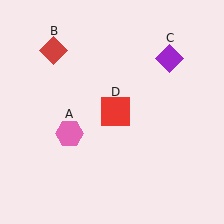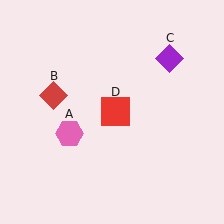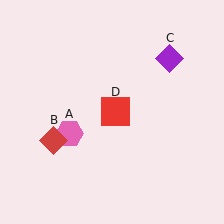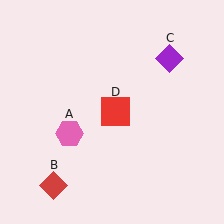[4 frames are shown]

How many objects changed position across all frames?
1 object changed position: red diamond (object B).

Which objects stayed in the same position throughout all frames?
Pink hexagon (object A) and purple diamond (object C) and red square (object D) remained stationary.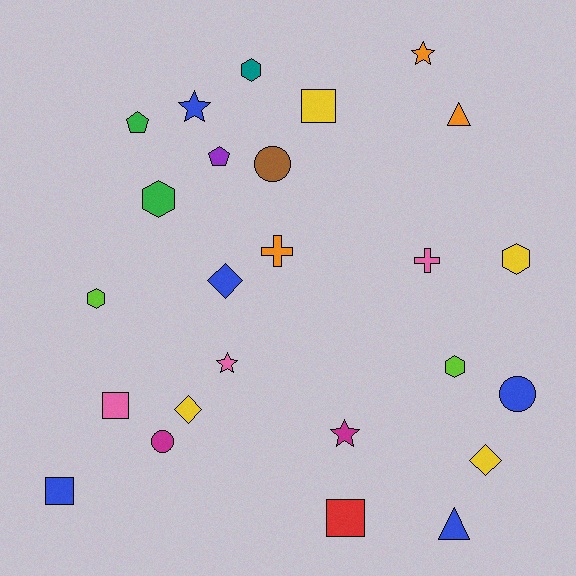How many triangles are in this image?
There are 2 triangles.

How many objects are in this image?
There are 25 objects.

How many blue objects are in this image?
There are 5 blue objects.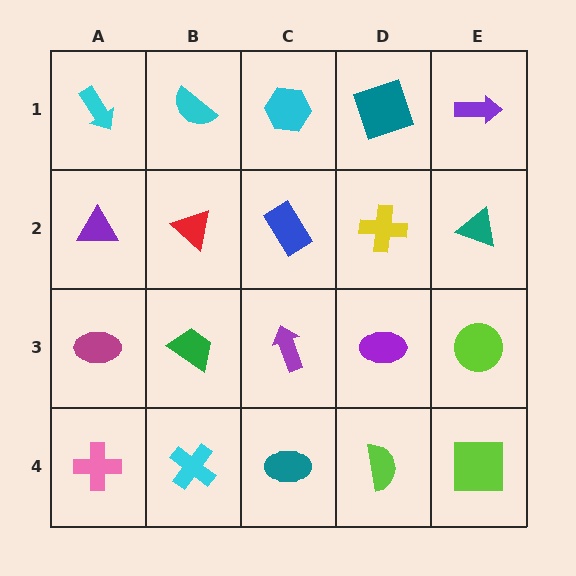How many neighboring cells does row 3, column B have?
4.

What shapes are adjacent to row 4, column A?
A magenta ellipse (row 3, column A), a cyan cross (row 4, column B).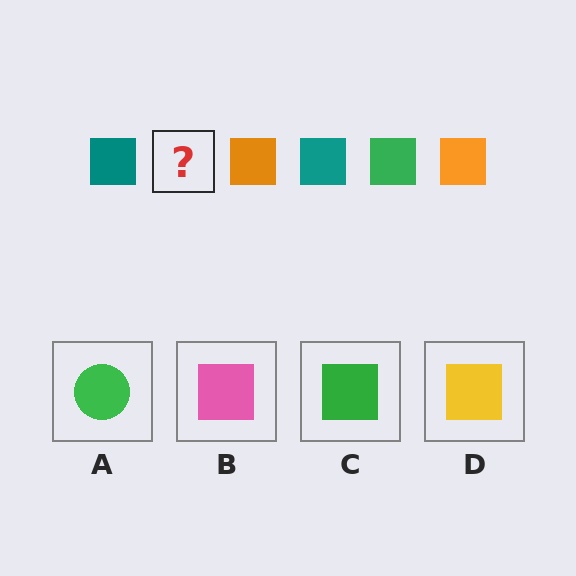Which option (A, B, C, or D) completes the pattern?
C.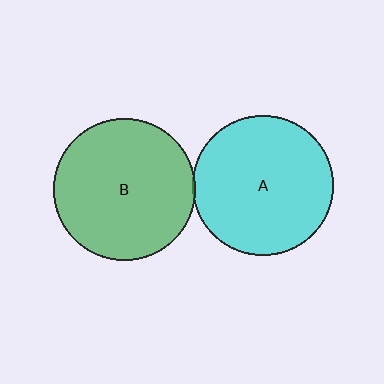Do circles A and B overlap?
Yes.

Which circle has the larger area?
Circle B (green).